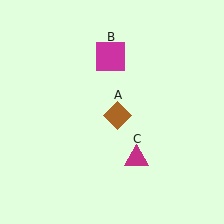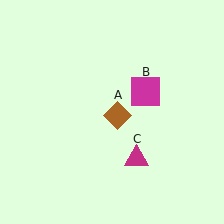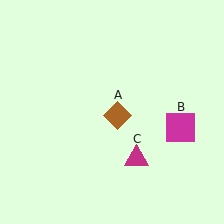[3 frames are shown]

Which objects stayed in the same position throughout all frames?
Brown diamond (object A) and magenta triangle (object C) remained stationary.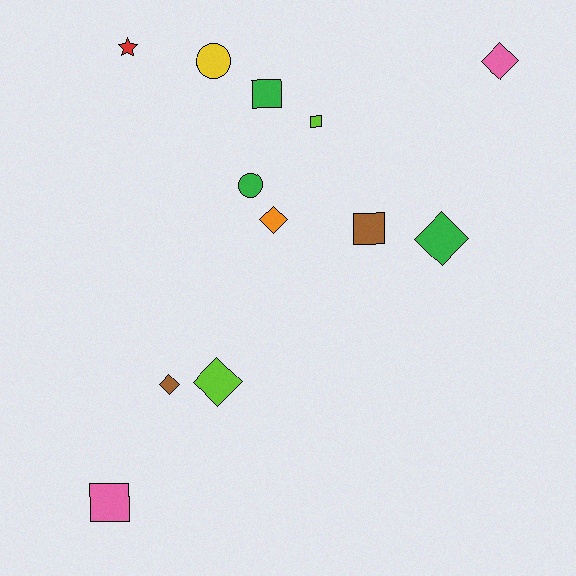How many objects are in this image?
There are 12 objects.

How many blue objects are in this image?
There are no blue objects.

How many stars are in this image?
There is 1 star.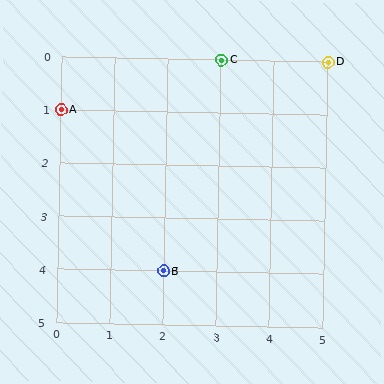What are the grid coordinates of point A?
Point A is at grid coordinates (0, 1).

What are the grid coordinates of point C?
Point C is at grid coordinates (3, 0).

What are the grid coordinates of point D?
Point D is at grid coordinates (5, 0).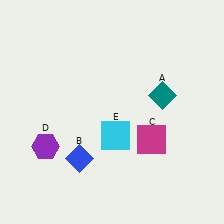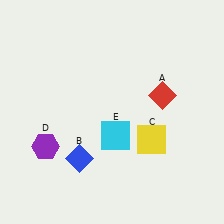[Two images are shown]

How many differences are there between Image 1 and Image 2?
There are 2 differences between the two images.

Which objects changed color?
A changed from teal to red. C changed from magenta to yellow.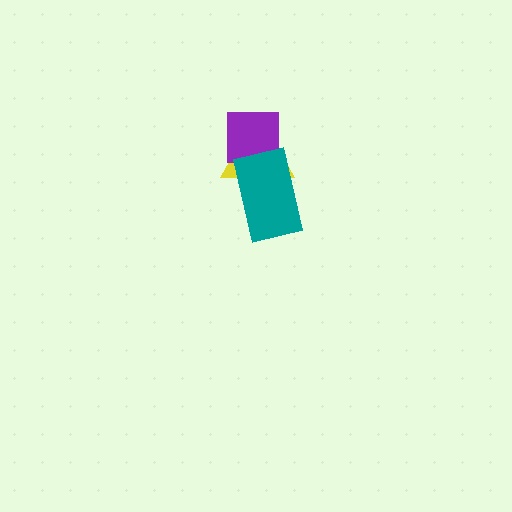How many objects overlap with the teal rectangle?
2 objects overlap with the teal rectangle.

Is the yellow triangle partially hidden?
Yes, it is partially covered by another shape.